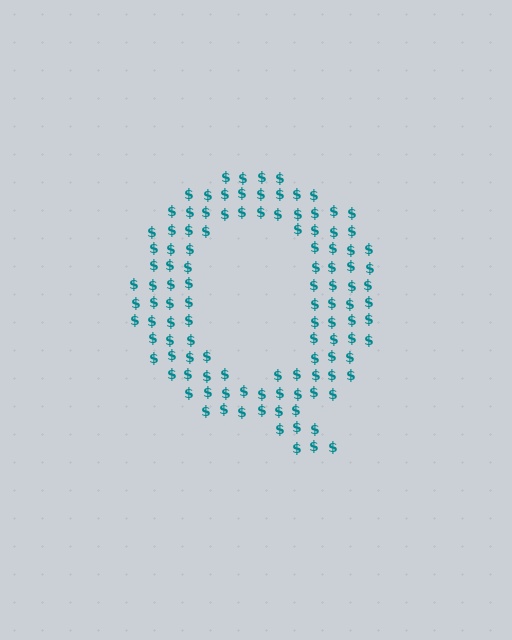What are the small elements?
The small elements are dollar signs.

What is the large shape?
The large shape is the letter Q.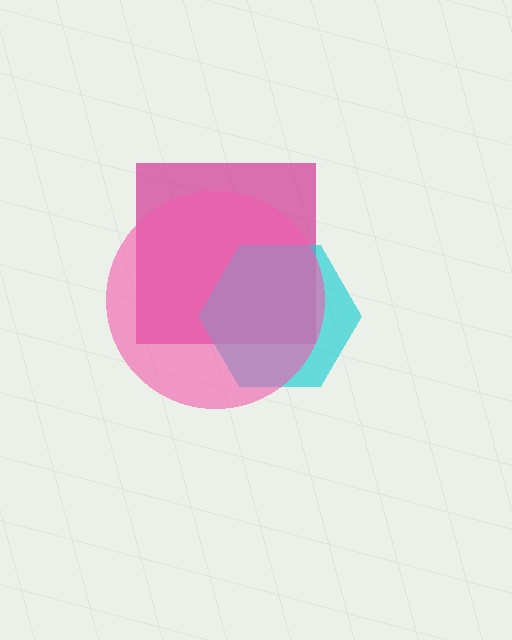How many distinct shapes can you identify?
There are 3 distinct shapes: a magenta square, a cyan hexagon, a pink circle.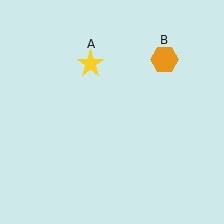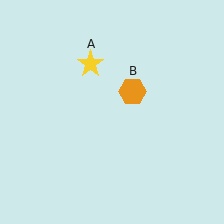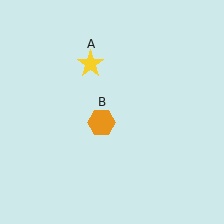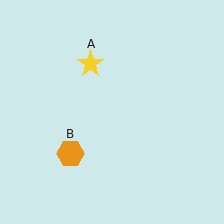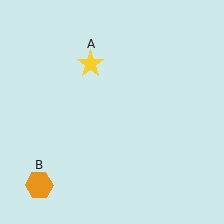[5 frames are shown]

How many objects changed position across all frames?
1 object changed position: orange hexagon (object B).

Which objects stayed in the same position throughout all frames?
Yellow star (object A) remained stationary.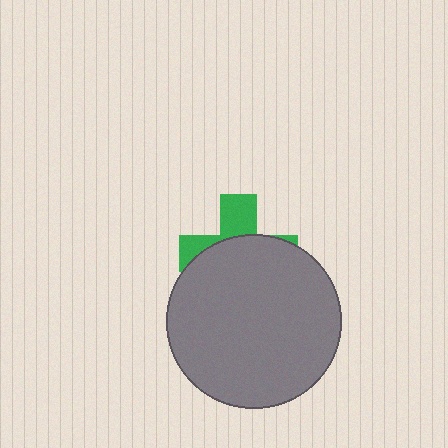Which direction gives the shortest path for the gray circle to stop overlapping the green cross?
Moving down gives the shortest separation.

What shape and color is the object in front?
The object in front is a gray circle.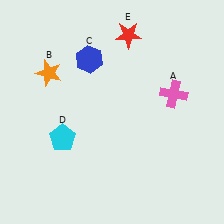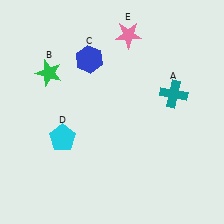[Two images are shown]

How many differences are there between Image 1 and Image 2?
There are 3 differences between the two images.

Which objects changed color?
A changed from pink to teal. B changed from orange to green. E changed from red to pink.